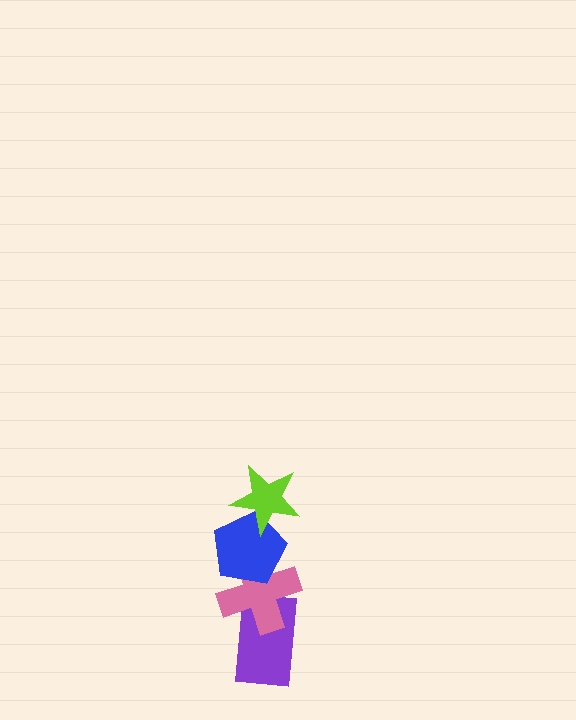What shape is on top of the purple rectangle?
The pink cross is on top of the purple rectangle.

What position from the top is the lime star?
The lime star is 1st from the top.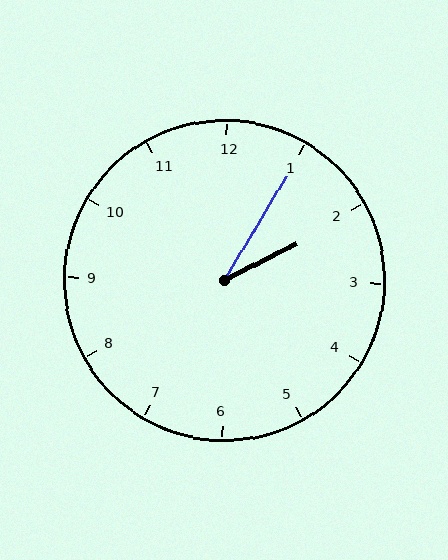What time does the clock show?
2:05.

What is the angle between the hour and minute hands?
Approximately 32 degrees.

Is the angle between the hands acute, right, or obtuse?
It is acute.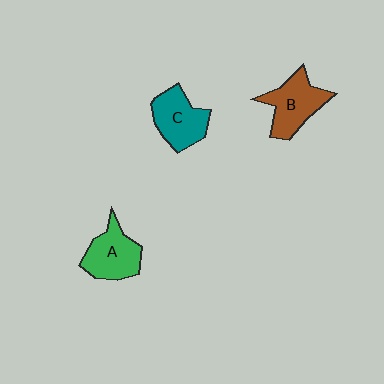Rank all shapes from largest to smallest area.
From largest to smallest: B (brown), A (green), C (teal).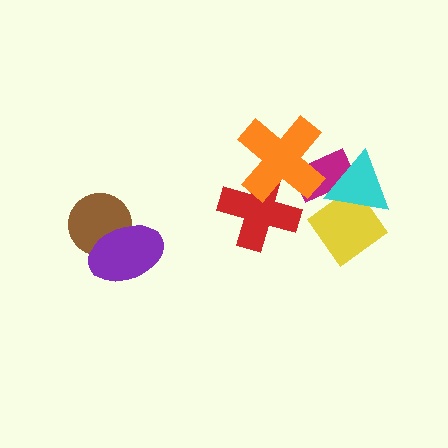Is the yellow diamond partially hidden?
Yes, it is partially covered by another shape.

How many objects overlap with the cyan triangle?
2 objects overlap with the cyan triangle.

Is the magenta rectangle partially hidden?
Yes, it is partially covered by another shape.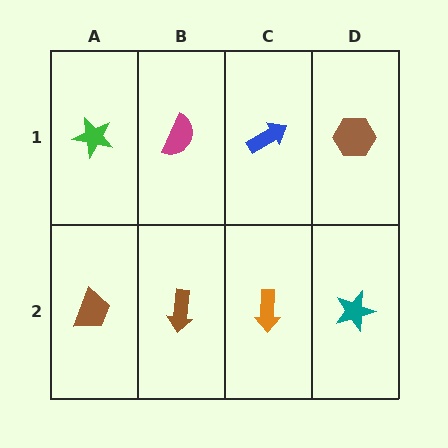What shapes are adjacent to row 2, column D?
A brown hexagon (row 1, column D), an orange arrow (row 2, column C).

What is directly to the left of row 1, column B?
A green star.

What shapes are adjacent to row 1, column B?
A brown arrow (row 2, column B), a green star (row 1, column A), a blue arrow (row 1, column C).